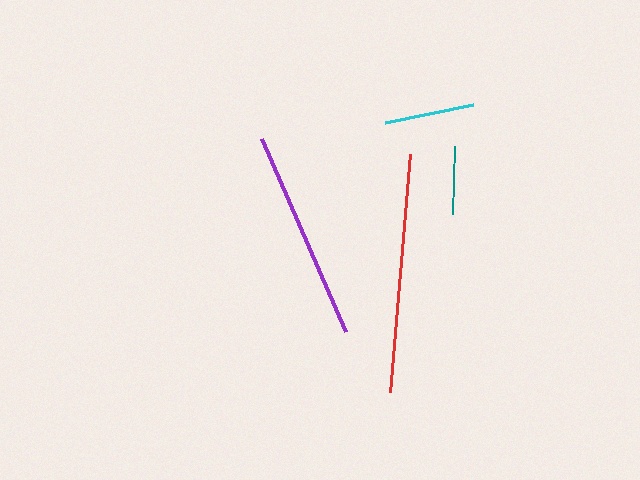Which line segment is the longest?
The red line is the longest at approximately 238 pixels.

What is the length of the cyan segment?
The cyan segment is approximately 89 pixels long.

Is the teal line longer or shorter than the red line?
The red line is longer than the teal line.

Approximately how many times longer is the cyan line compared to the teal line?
The cyan line is approximately 1.3 times the length of the teal line.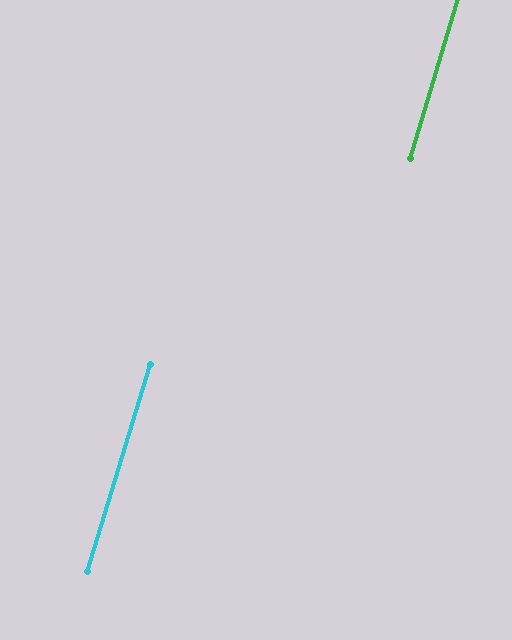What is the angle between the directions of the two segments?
Approximately 0 degrees.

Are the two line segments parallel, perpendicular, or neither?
Parallel — their directions differ by only 0.3°.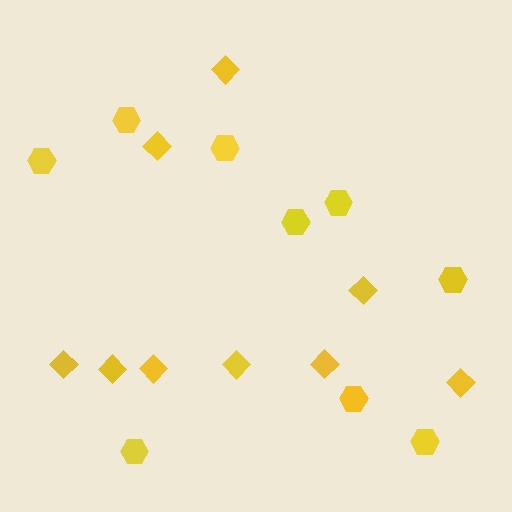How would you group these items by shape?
There are 2 groups: one group of diamonds (9) and one group of hexagons (9).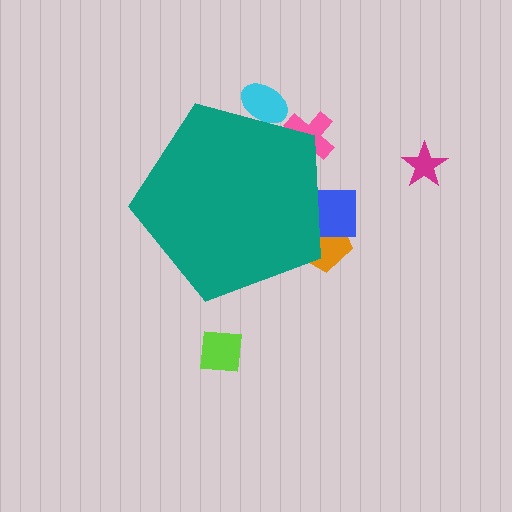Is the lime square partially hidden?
No, the lime square is fully visible.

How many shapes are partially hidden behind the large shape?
4 shapes are partially hidden.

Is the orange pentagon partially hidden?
Yes, the orange pentagon is partially hidden behind the teal pentagon.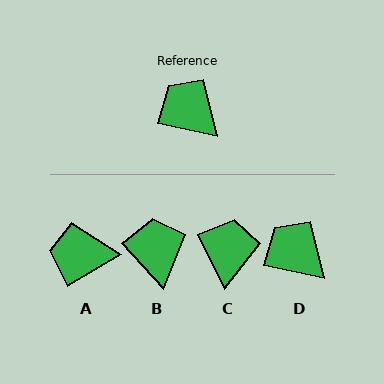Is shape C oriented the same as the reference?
No, it is off by about 52 degrees.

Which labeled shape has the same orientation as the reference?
D.